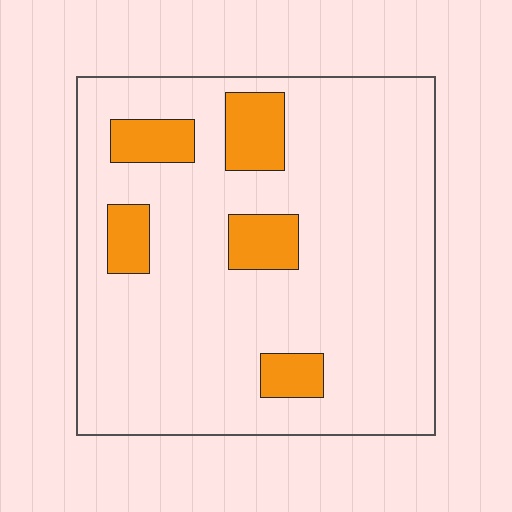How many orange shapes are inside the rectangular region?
5.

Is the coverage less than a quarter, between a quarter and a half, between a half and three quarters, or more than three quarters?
Less than a quarter.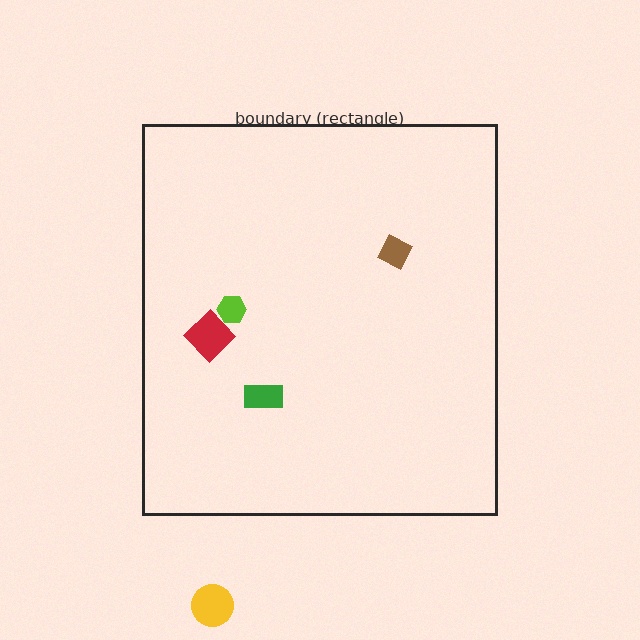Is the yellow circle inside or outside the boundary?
Outside.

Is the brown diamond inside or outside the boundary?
Inside.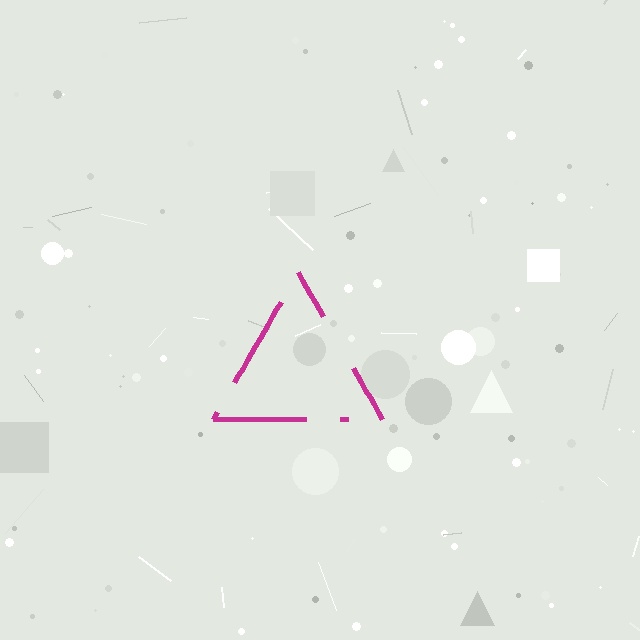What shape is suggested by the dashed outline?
The dashed outline suggests a triangle.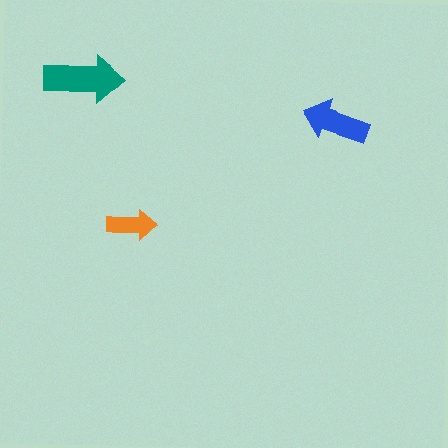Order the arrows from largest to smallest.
the teal one, the blue one, the orange one.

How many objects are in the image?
There are 3 objects in the image.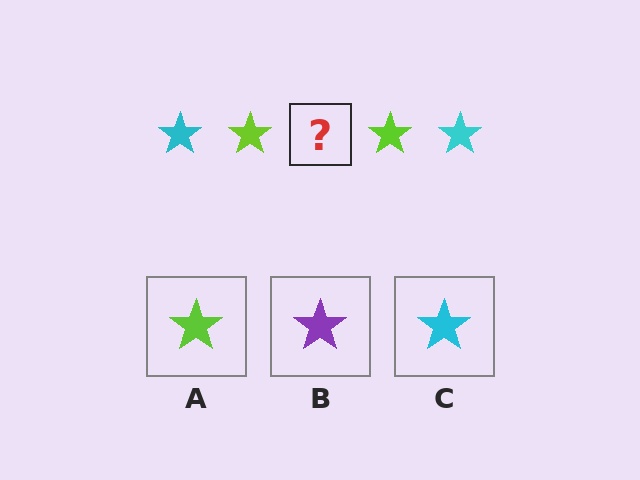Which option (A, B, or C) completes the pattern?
C.